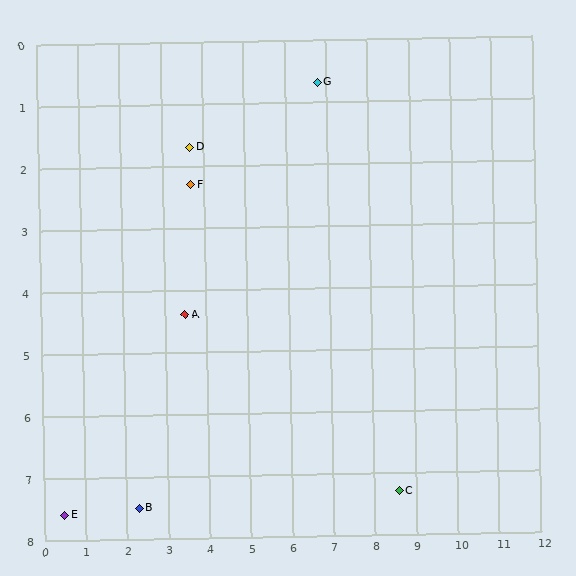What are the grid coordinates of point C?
Point C is at approximately (8.6, 7.3).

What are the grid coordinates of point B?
Point B is at approximately (2.3, 7.5).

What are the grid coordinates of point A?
Point A is at approximately (3.5, 4.4).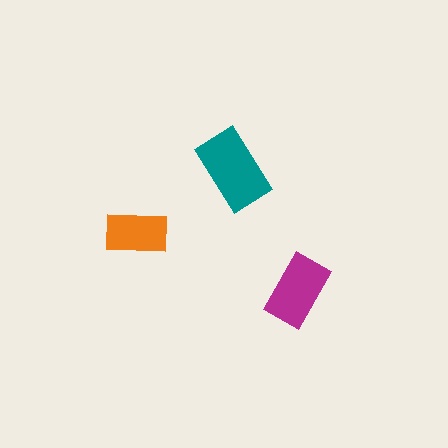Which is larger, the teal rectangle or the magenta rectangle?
The teal one.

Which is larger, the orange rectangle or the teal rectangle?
The teal one.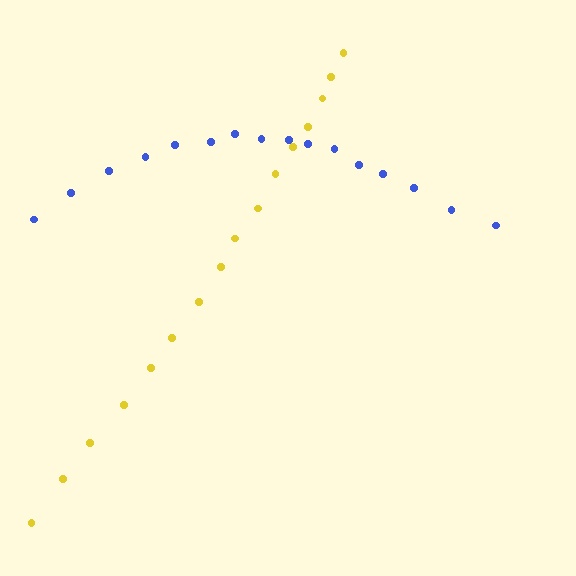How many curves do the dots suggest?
There are 2 distinct paths.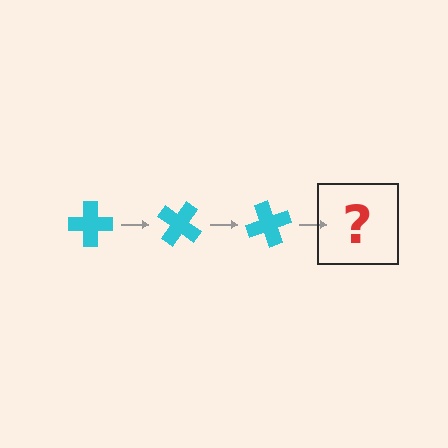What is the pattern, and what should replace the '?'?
The pattern is that the cross rotates 35 degrees each step. The '?' should be a cyan cross rotated 105 degrees.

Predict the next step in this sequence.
The next step is a cyan cross rotated 105 degrees.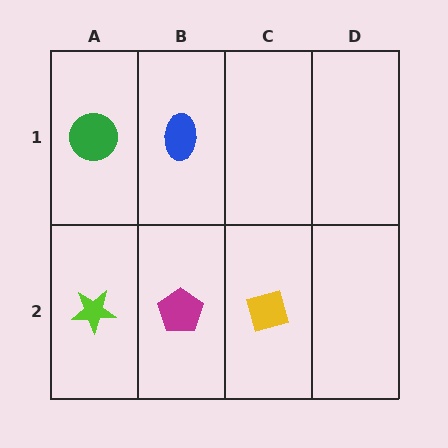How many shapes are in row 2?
3 shapes.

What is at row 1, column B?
A blue ellipse.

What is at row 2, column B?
A magenta pentagon.